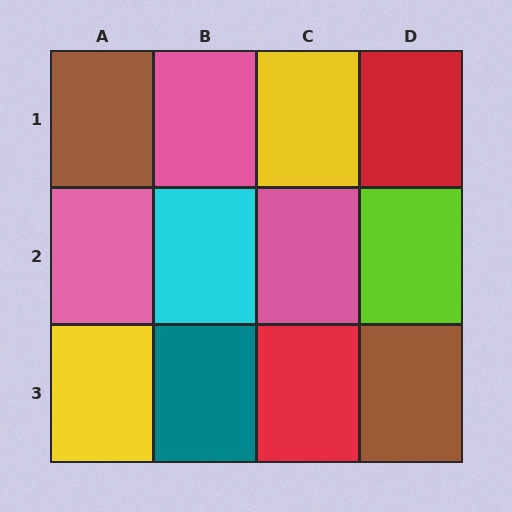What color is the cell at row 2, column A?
Pink.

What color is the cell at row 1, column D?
Red.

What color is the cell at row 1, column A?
Brown.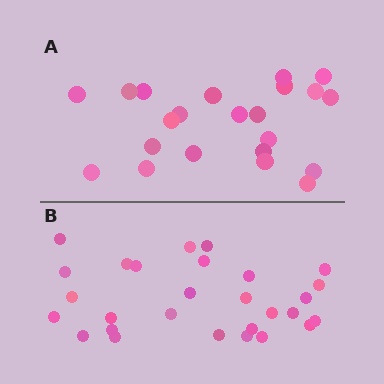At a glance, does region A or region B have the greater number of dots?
Region B (the bottom region) has more dots.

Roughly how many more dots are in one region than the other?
Region B has about 6 more dots than region A.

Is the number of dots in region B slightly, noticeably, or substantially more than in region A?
Region B has noticeably more, but not dramatically so. The ratio is roughly 1.3 to 1.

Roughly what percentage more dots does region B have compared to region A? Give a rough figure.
About 25% more.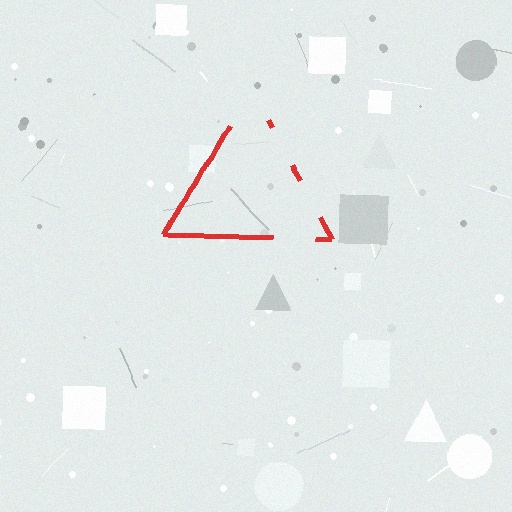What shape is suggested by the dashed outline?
The dashed outline suggests a triangle.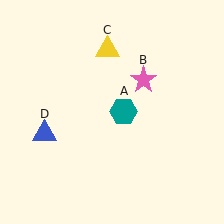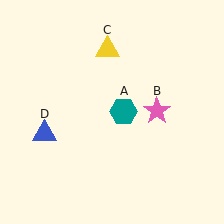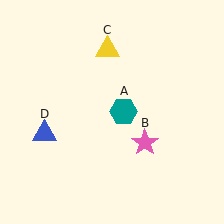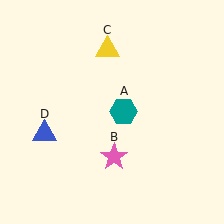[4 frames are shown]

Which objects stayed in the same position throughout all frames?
Teal hexagon (object A) and yellow triangle (object C) and blue triangle (object D) remained stationary.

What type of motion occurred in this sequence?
The pink star (object B) rotated clockwise around the center of the scene.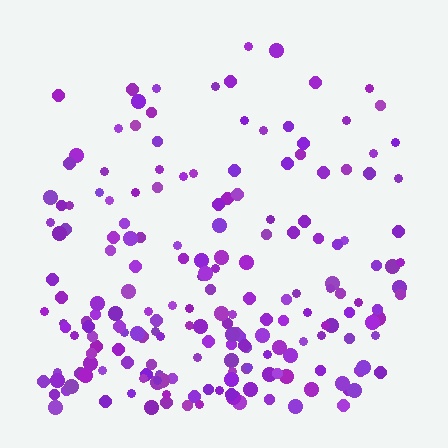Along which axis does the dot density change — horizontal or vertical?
Vertical.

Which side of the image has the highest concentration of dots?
The bottom.